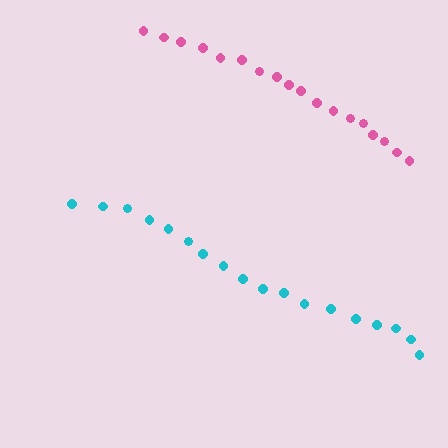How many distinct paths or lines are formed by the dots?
There are 2 distinct paths.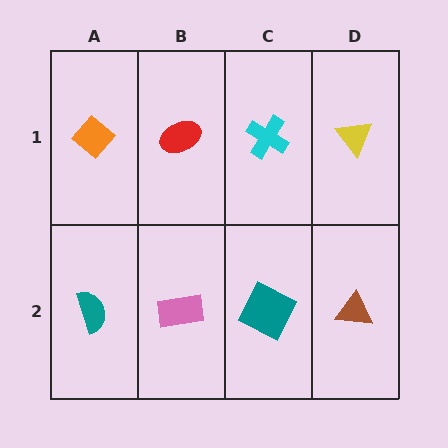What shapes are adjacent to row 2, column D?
A yellow triangle (row 1, column D), a teal square (row 2, column C).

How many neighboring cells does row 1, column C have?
3.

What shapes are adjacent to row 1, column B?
A pink rectangle (row 2, column B), an orange diamond (row 1, column A), a cyan cross (row 1, column C).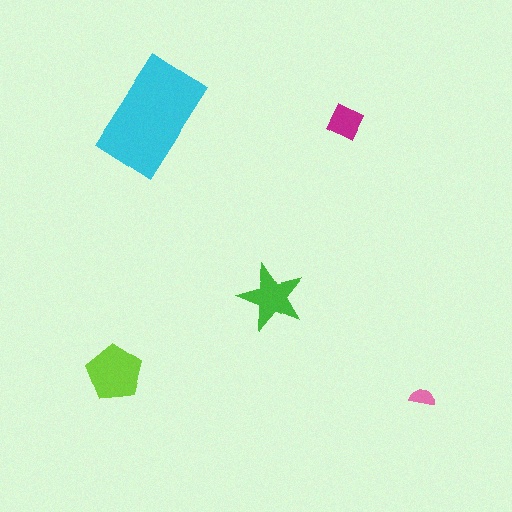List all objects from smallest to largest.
The pink semicircle, the magenta diamond, the green star, the lime pentagon, the cyan rectangle.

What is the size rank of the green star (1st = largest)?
3rd.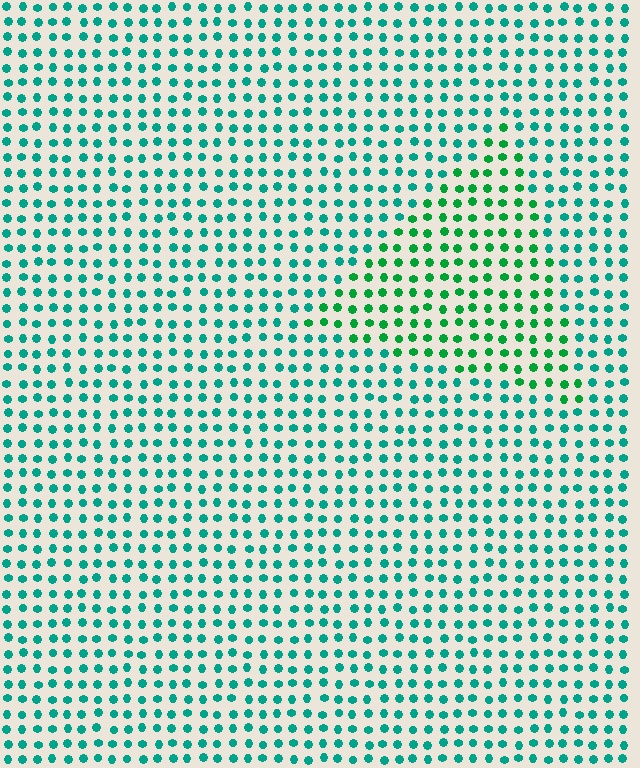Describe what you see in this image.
The image is filled with small teal elements in a uniform arrangement. A triangle-shaped region is visible where the elements are tinted to a slightly different hue, forming a subtle color boundary.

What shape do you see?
I see a triangle.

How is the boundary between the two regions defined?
The boundary is defined purely by a slight shift in hue (about 32 degrees). Spacing, size, and orientation are identical on both sides.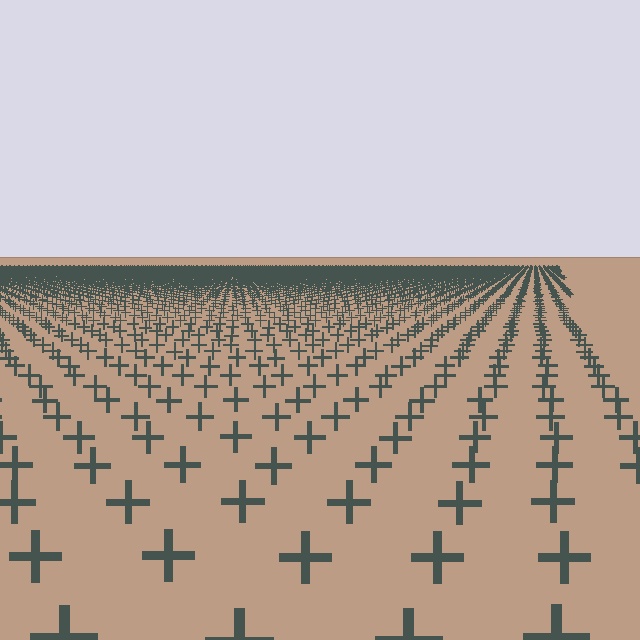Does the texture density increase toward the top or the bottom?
Density increases toward the top.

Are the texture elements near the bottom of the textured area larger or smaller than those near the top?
Larger. Near the bottom, elements are closer to the viewer and appear at a bigger on-screen size.